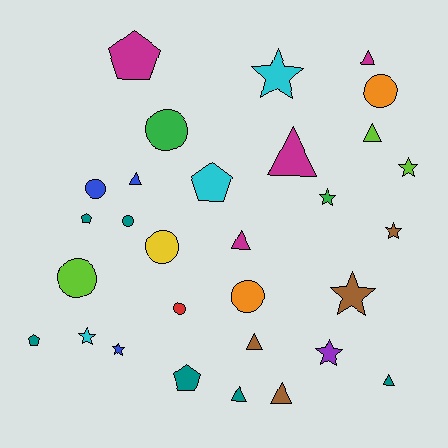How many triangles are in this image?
There are 9 triangles.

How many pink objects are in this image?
There are no pink objects.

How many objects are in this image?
There are 30 objects.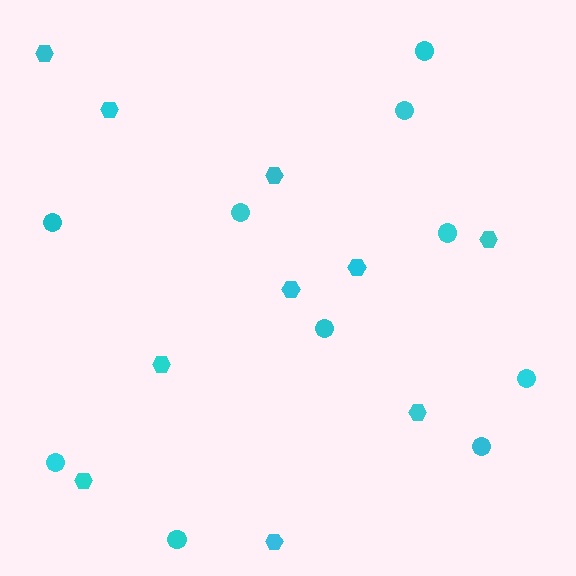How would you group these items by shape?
There are 2 groups: one group of circles (10) and one group of hexagons (10).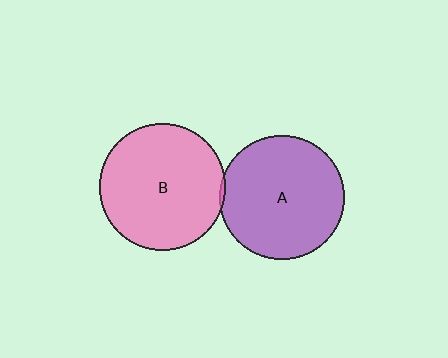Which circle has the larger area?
Circle B (pink).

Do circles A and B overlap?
Yes.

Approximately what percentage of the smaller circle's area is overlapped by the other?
Approximately 5%.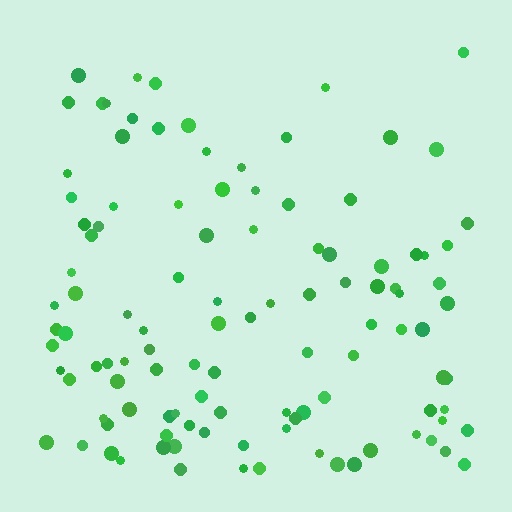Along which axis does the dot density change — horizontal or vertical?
Vertical.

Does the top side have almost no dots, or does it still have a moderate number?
Still a moderate number, just noticeably fewer than the bottom.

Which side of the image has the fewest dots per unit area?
The top.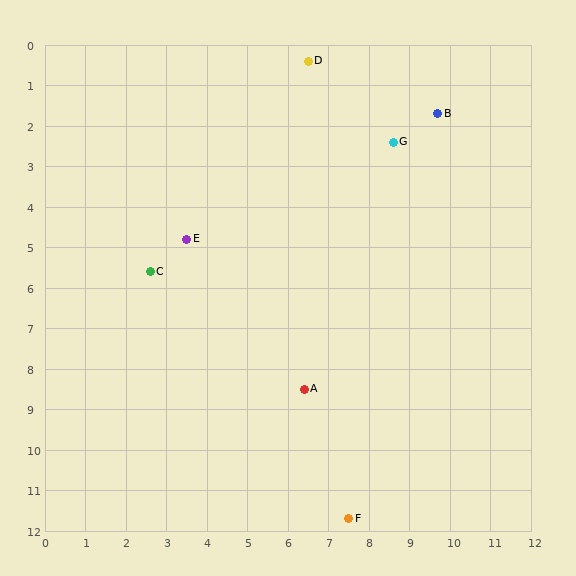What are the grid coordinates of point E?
Point E is at approximately (3.5, 4.8).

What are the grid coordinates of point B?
Point B is at approximately (9.7, 1.7).